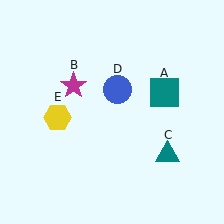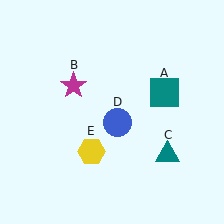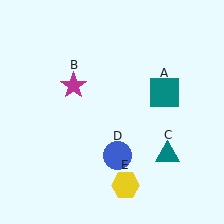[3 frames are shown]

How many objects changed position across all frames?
2 objects changed position: blue circle (object D), yellow hexagon (object E).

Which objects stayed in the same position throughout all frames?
Teal square (object A) and magenta star (object B) and teal triangle (object C) remained stationary.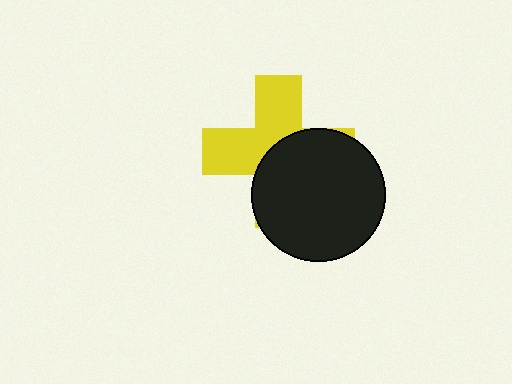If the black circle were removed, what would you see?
You would see the complete yellow cross.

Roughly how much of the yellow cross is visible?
About half of it is visible (roughly 48%).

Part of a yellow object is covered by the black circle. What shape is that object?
It is a cross.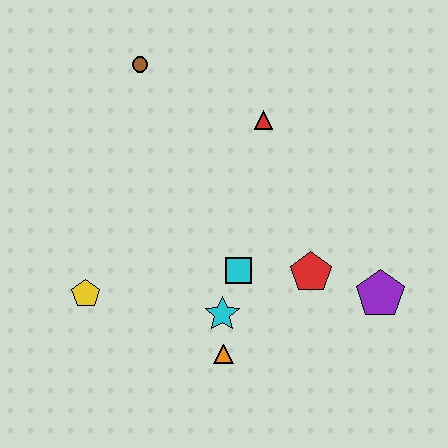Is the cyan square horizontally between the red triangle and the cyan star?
Yes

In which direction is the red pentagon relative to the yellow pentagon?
The red pentagon is to the right of the yellow pentagon.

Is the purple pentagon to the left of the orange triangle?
No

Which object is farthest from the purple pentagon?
The brown circle is farthest from the purple pentagon.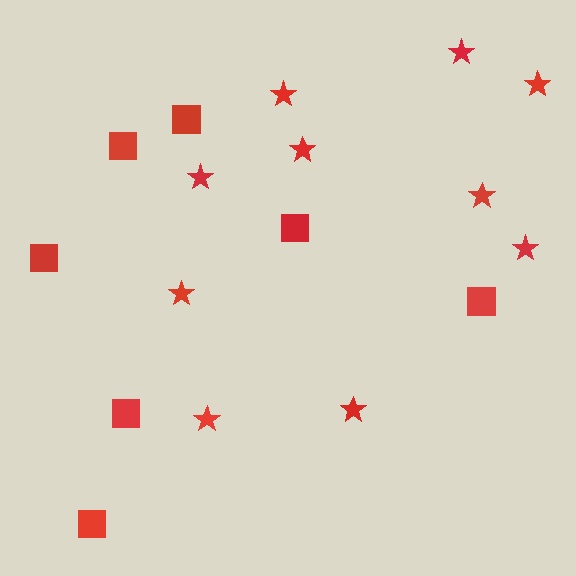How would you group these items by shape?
There are 2 groups: one group of stars (10) and one group of squares (7).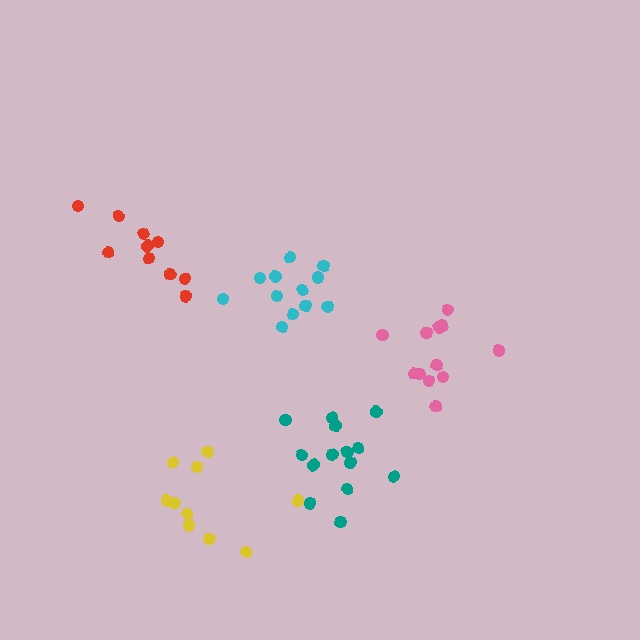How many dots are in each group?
Group 1: 14 dots, Group 2: 12 dots, Group 3: 12 dots, Group 4: 10 dots, Group 5: 10 dots (58 total).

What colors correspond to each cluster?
The clusters are colored: teal, pink, cyan, yellow, red.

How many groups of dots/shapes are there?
There are 5 groups.